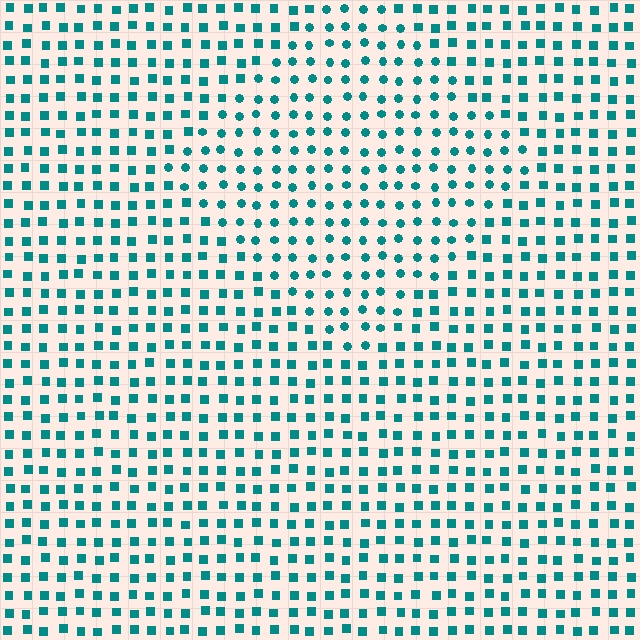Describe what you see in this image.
The image is filled with small teal elements arranged in a uniform grid. A diamond-shaped region contains circles, while the surrounding area contains squares. The boundary is defined purely by the change in element shape.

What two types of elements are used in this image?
The image uses circles inside the diamond region and squares outside it.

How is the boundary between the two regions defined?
The boundary is defined by a change in element shape: circles inside vs. squares outside. All elements share the same color and spacing.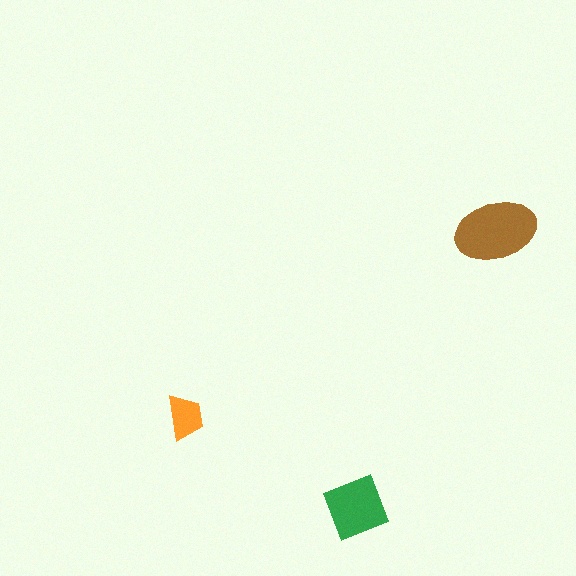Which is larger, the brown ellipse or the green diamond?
The brown ellipse.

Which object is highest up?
The brown ellipse is topmost.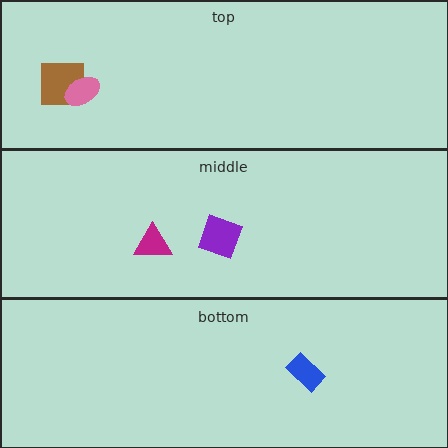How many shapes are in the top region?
2.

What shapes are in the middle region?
The purple diamond, the magenta triangle.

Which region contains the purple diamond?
The middle region.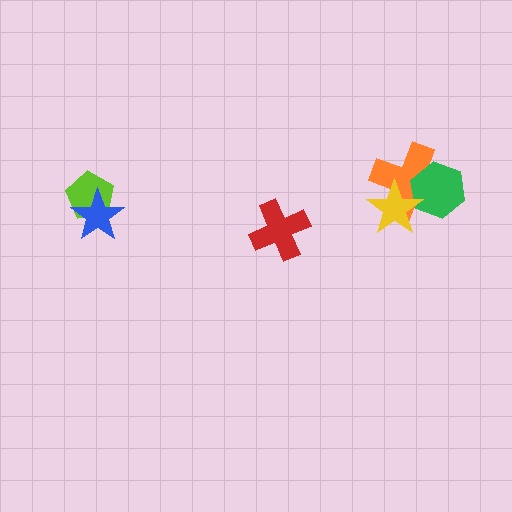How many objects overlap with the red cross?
0 objects overlap with the red cross.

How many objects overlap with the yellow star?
2 objects overlap with the yellow star.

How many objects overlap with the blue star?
1 object overlaps with the blue star.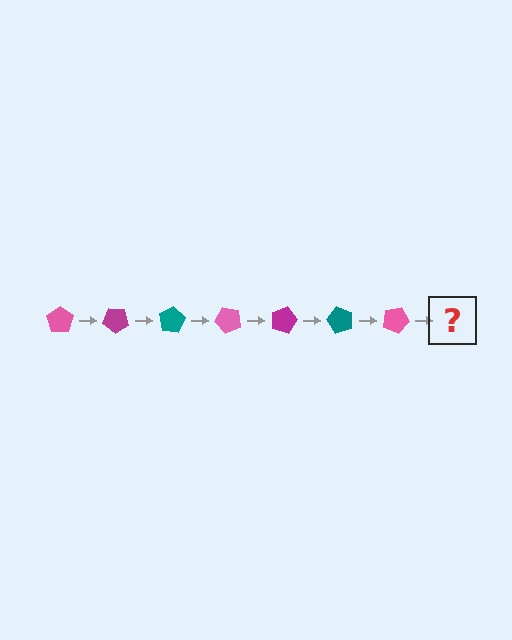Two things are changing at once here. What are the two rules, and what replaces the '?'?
The two rules are that it rotates 40 degrees each step and the color cycles through pink, magenta, and teal. The '?' should be a magenta pentagon, rotated 280 degrees from the start.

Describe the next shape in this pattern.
It should be a magenta pentagon, rotated 280 degrees from the start.